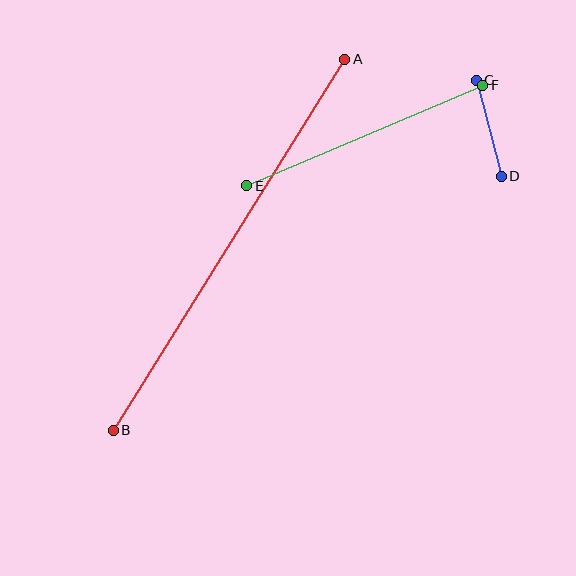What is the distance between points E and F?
The distance is approximately 256 pixels.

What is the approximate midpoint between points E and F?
The midpoint is at approximately (365, 136) pixels.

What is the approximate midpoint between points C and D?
The midpoint is at approximately (489, 128) pixels.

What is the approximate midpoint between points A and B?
The midpoint is at approximately (229, 245) pixels.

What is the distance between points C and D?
The distance is approximately 99 pixels.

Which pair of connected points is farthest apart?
Points A and B are farthest apart.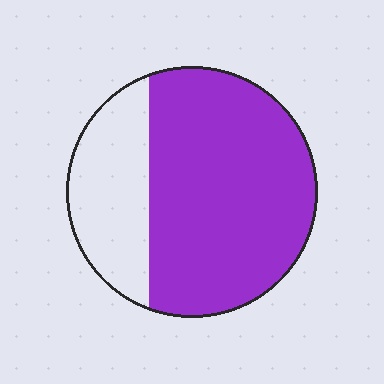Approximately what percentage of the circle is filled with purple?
Approximately 70%.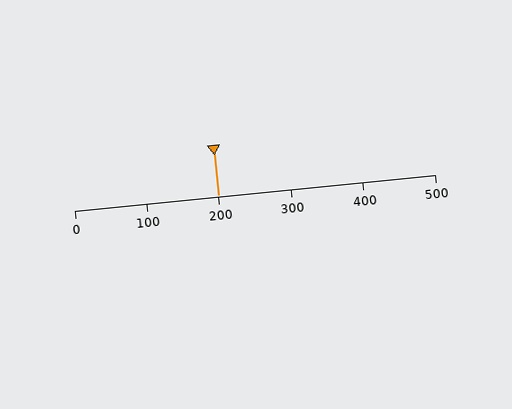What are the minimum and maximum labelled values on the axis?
The axis runs from 0 to 500.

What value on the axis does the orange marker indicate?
The marker indicates approximately 200.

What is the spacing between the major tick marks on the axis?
The major ticks are spaced 100 apart.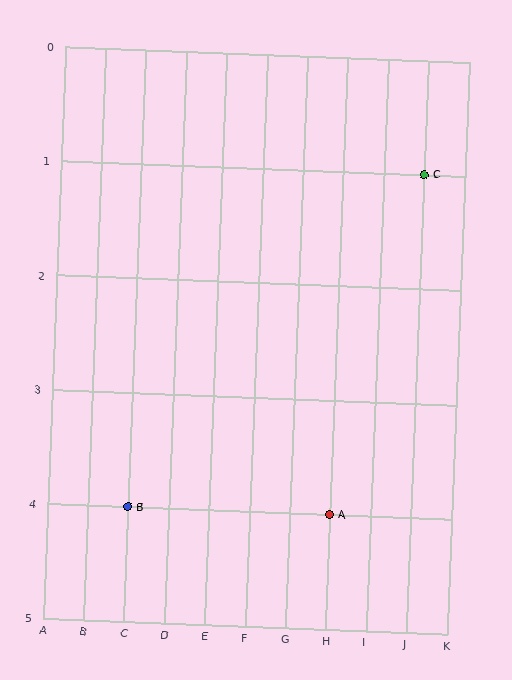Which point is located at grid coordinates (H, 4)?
Point A is at (H, 4).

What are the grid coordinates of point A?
Point A is at grid coordinates (H, 4).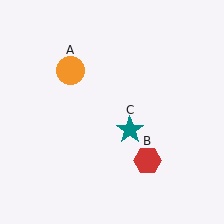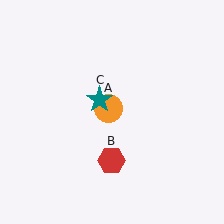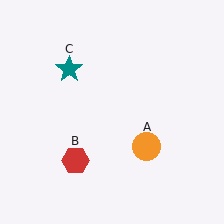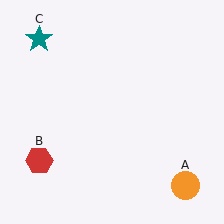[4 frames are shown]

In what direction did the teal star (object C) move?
The teal star (object C) moved up and to the left.